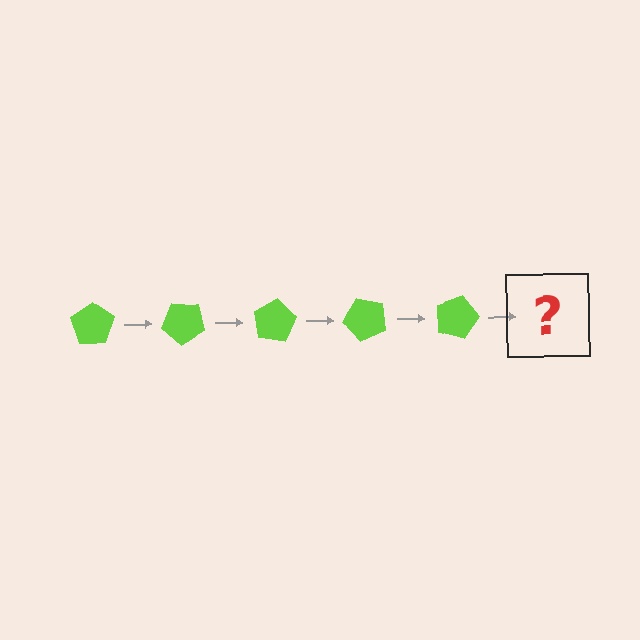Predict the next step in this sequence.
The next step is a lime pentagon rotated 200 degrees.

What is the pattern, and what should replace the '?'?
The pattern is that the pentagon rotates 40 degrees each step. The '?' should be a lime pentagon rotated 200 degrees.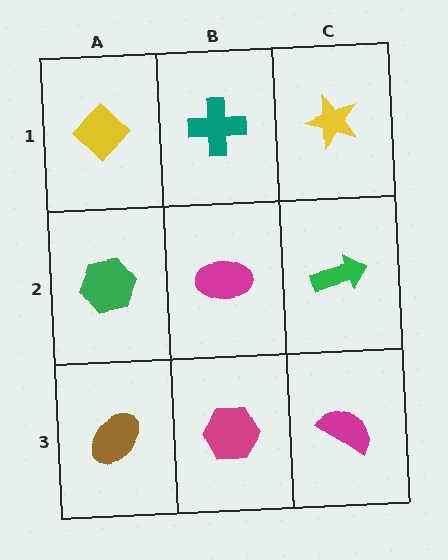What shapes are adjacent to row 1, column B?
A magenta ellipse (row 2, column B), a yellow diamond (row 1, column A), a yellow star (row 1, column C).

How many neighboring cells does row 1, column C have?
2.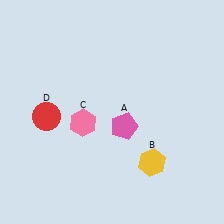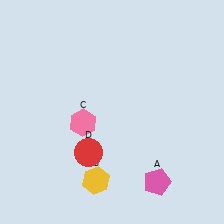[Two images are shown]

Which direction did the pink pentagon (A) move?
The pink pentagon (A) moved down.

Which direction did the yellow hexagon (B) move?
The yellow hexagon (B) moved left.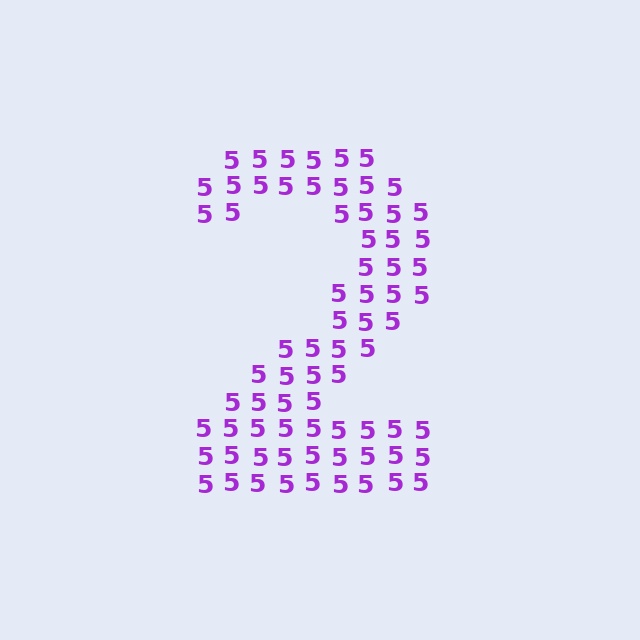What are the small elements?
The small elements are digit 5's.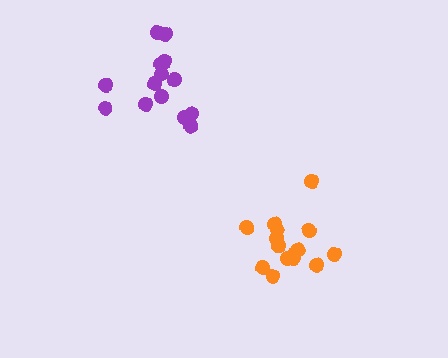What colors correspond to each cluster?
The clusters are colored: purple, orange.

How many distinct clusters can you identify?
There are 2 distinct clusters.